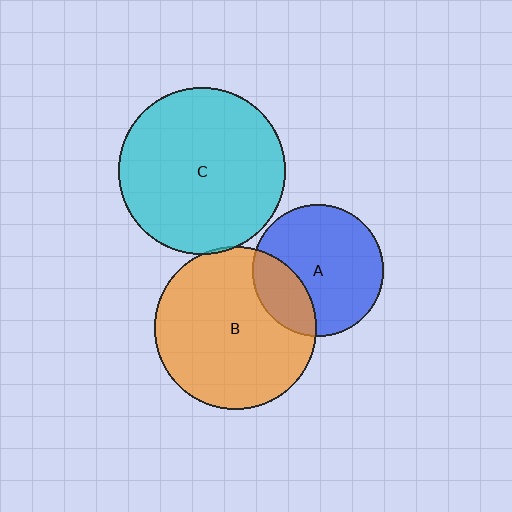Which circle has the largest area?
Circle C (cyan).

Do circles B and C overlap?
Yes.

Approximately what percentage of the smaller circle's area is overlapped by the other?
Approximately 5%.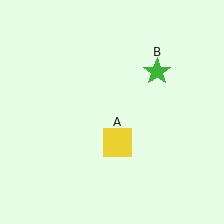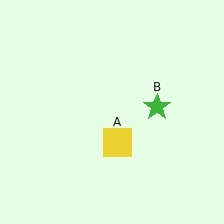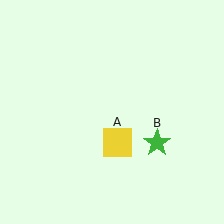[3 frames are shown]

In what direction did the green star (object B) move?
The green star (object B) moved down.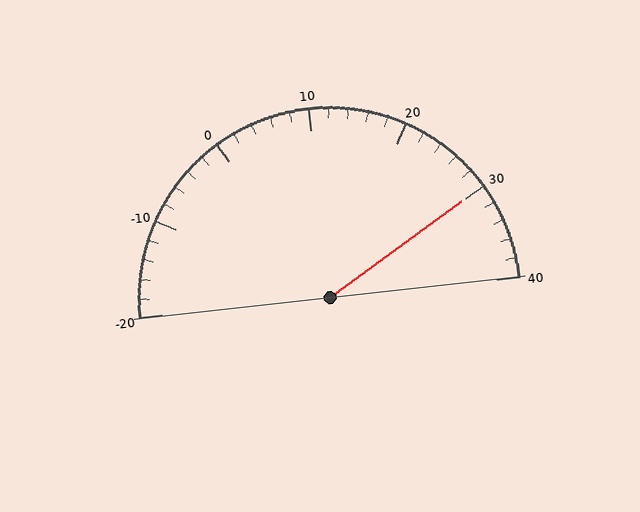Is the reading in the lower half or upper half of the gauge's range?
The reading is in the upper half of the range (-20 to 40).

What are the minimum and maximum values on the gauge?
The gauge ranges from -20 to 40.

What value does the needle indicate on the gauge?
The needle indicates approximately 30.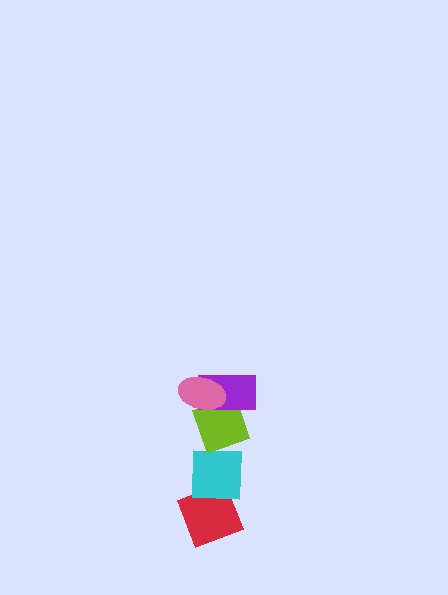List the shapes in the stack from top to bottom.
From top to bottom: the pink ellipse, the purple rectangle, the lime diamond, the cyan square, the red diamond.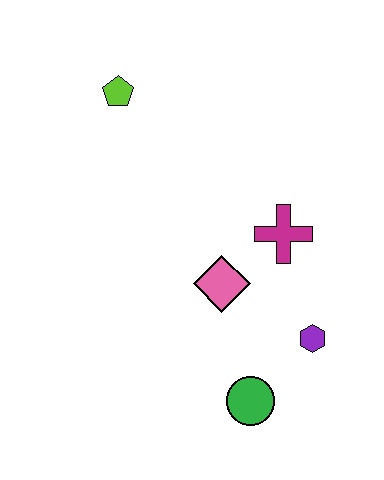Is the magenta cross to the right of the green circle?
Yes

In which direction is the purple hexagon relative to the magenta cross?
The purple hexagon is below the magenta cross.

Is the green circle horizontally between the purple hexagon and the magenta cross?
No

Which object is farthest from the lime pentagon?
The green circle is farthest from the lime pentagon.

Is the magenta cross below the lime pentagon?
Yes